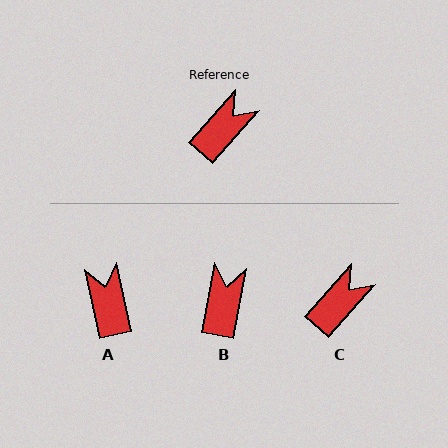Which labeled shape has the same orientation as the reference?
C.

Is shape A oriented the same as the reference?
No, it is off by about 54 degrees.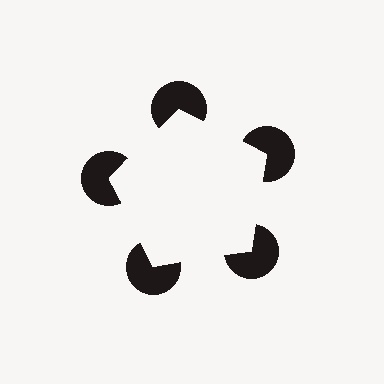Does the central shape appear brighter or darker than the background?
It typically appears slightly brighter than the background, even though no actual brightness change is drawn.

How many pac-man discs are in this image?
There are 5 — one at each vertex of the illusory pentagon.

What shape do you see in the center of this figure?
An illusory pentagon — its edges are inferred from the aligned wedge cuts in the pac-man discs, not physically drawn.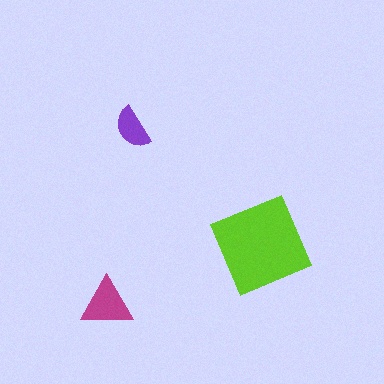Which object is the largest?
The lime diamond.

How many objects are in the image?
There are 3 objects in the image.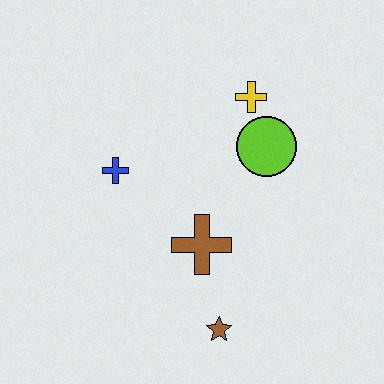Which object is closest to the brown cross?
The brown star is closest to the brown cross.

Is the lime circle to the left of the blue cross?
No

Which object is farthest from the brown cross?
The yellow cross is farthest from the brown cross.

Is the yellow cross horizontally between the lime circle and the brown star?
Yes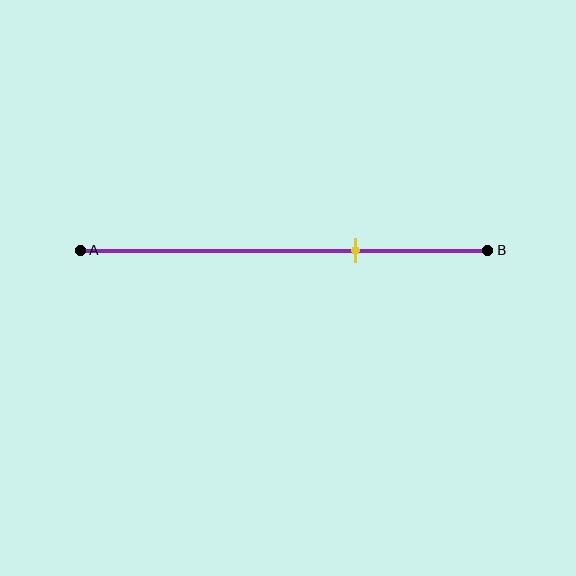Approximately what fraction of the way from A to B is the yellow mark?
The yellow mark is approximately 70% of the way from A to B.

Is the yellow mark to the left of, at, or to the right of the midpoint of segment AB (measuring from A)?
The yellow mark is to the right of the midpoint of segment AB.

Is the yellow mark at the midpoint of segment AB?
No, the mark is at about 70% from A, not at the 50% midpoint.